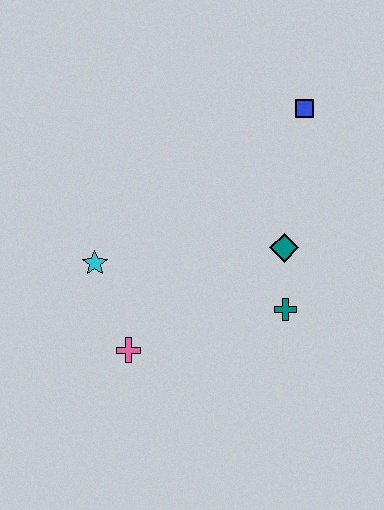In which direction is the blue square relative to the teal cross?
The blue square is above the teal cross.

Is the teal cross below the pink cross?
No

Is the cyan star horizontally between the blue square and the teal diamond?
No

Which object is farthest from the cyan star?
The blue square is farthest from the cyan star.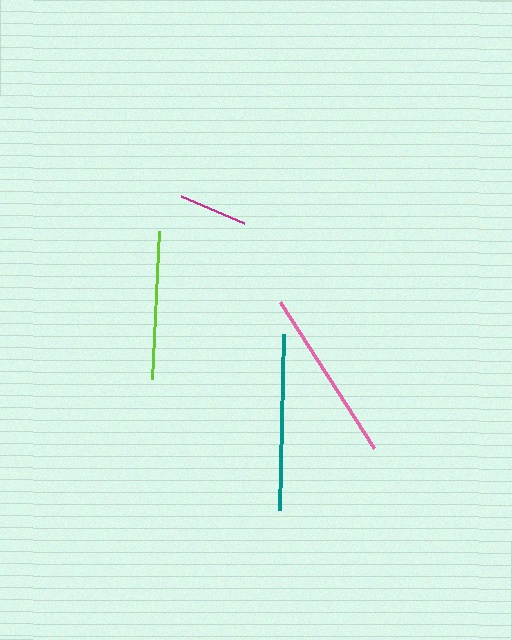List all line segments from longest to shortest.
From longest to shortest: teal, pink, lime, magenta.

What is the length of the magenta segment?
The magenta segment is approximately 69 pixels long.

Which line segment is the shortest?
The magenta line is the shortest at approximately 69 pixels.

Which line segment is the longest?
The teal line is the longest at approximately 175 pixels.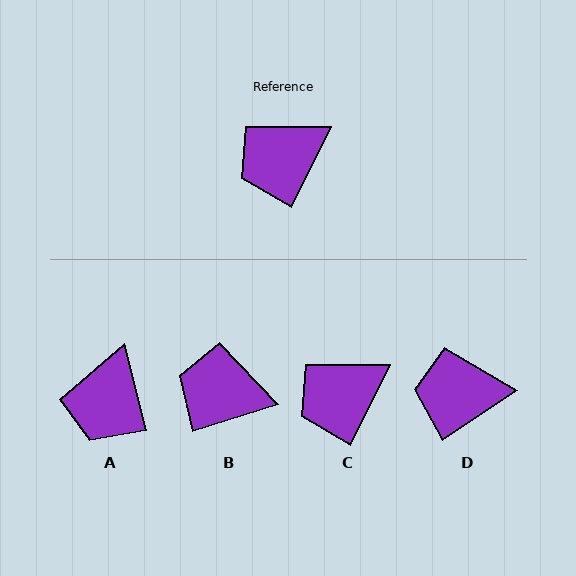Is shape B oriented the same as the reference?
No, it is off by about 46 degrees.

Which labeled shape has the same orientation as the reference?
C.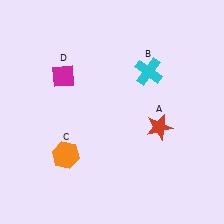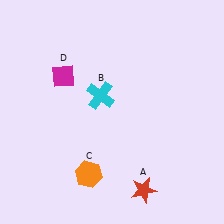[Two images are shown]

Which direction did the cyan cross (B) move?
The cyan cross (B) moved left.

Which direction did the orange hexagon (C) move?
The orange hexagon (C) moved right.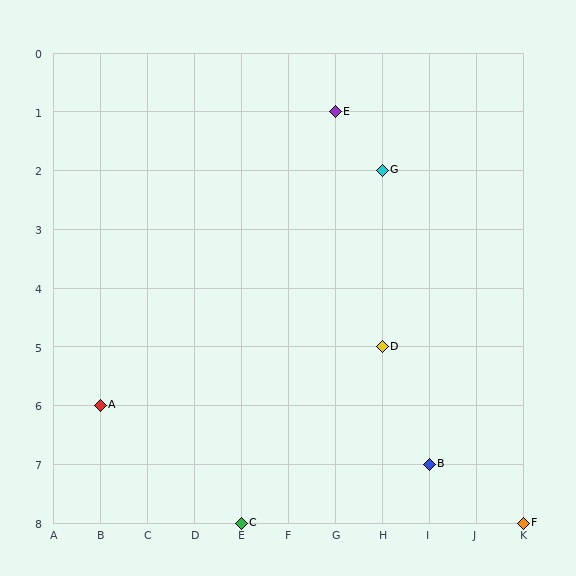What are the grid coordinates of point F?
Point F is at grid coordinates (K, 8).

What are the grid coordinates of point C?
Point C is at grid coordinates (E, 8).